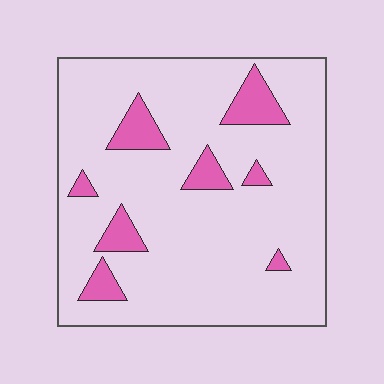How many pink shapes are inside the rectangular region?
8.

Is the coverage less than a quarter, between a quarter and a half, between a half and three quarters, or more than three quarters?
Less than a quarter.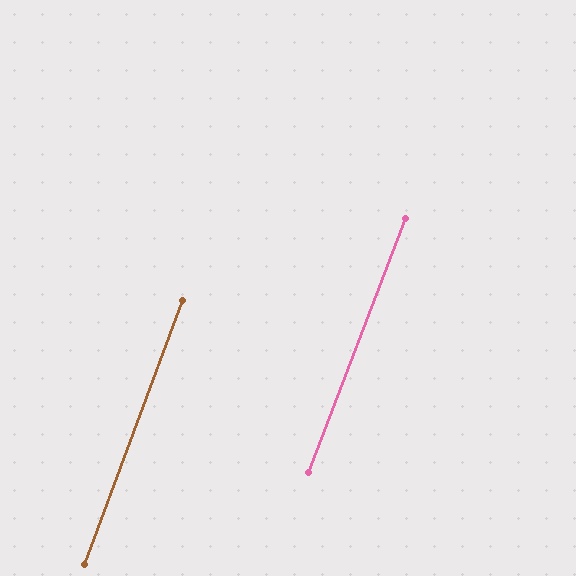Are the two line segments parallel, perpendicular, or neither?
Parallel — their directions differ by only 0.6°.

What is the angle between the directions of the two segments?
Approximately 1 degree.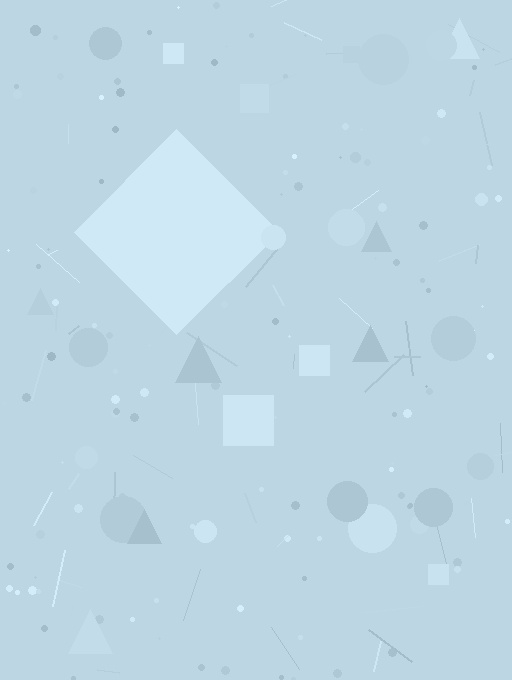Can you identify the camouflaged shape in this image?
The camouflaged shape is a diamond.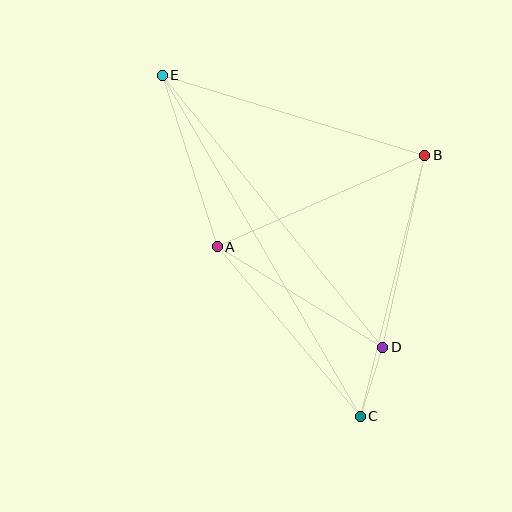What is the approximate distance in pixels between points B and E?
The distance between B and E is approximately 274 pixels.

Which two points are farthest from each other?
Points C and E are farthest from each other.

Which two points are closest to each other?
Points C and D are closest to each other.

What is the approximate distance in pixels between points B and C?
The distance between B and C is approximately 269 pixels.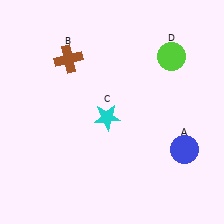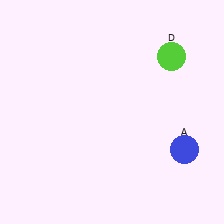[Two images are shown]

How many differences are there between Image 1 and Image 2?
There are 2 differences between the two images.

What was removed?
The cyan star (C), the brown cross (B) were removed in Image 2.